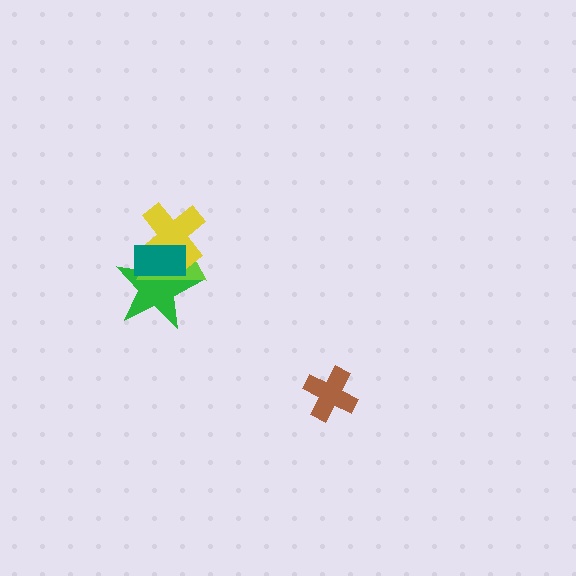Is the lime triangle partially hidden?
Yes, it is partially covered by another shape.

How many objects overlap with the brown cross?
0 objects overlap with the brown cross.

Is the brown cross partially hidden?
No, no other shape covers it.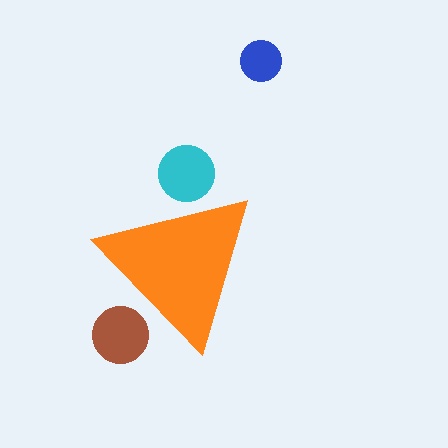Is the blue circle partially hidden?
No, the blue circle is fully visible.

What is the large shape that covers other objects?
An orange triangle.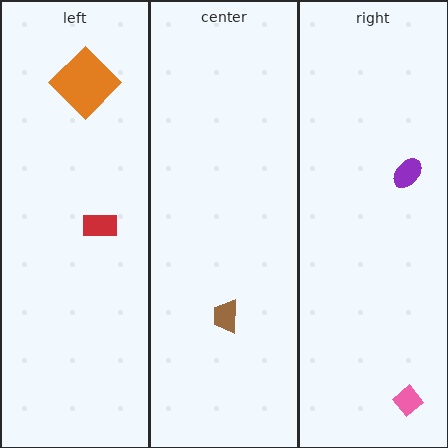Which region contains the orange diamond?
The left region.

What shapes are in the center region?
The brown trapezoid.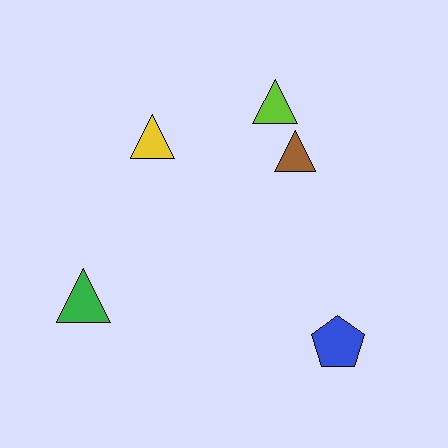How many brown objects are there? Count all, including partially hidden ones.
There is 1 brown object.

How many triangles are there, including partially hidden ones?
There are 4 triangles.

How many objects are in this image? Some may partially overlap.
There are 5 objects.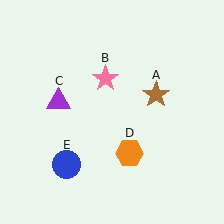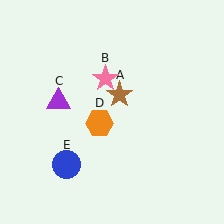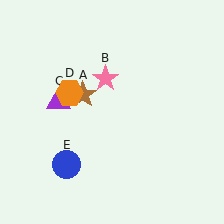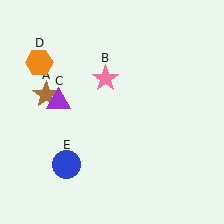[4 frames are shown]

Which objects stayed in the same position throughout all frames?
Pink star (object B) and purple triangle (object C) and blue circle (object E) remained stationary.